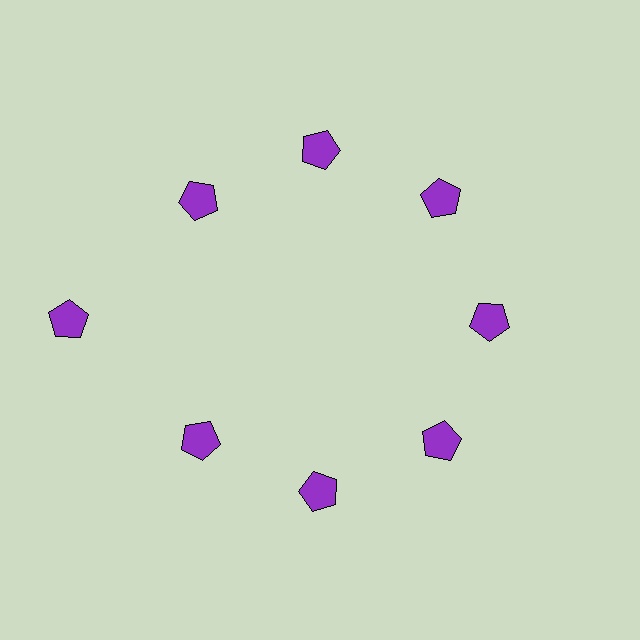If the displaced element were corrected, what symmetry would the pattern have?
It would have 8-fold rotational symmetry — the pattern would map onto itself every 45 degrees.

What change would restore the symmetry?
The symmetry would be restored by moving it inward, back onto the ring so that all 8 pentagons sit at equal angles and equal distance from the center.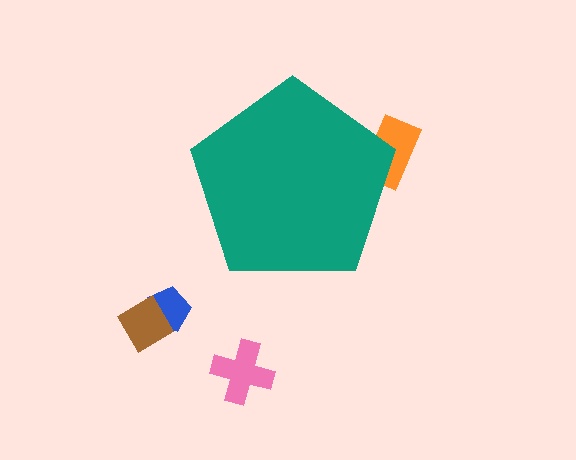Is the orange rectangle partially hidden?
Yes, the orange rectangle is partially hidden behind the teal pentagon.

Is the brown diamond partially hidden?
No, the brown diamond is fully visible.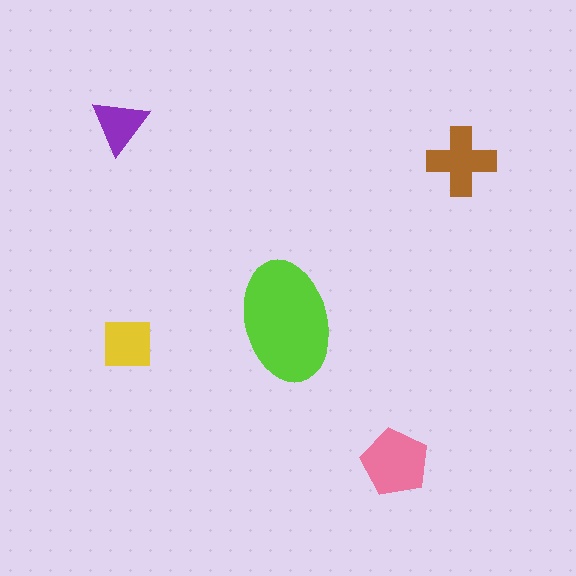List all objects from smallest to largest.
The purple triangle, the yellow square, the brown cross, the pink pentagon, the lime ellipse.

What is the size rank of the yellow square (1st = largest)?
4th.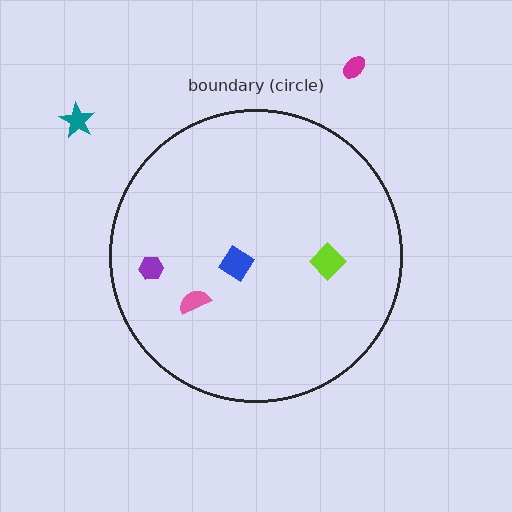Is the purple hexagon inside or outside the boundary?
Inside.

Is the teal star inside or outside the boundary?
Outside.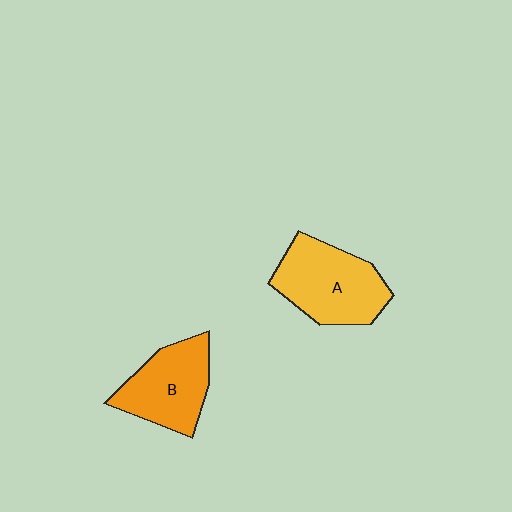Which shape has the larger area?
Shape A (yellow).